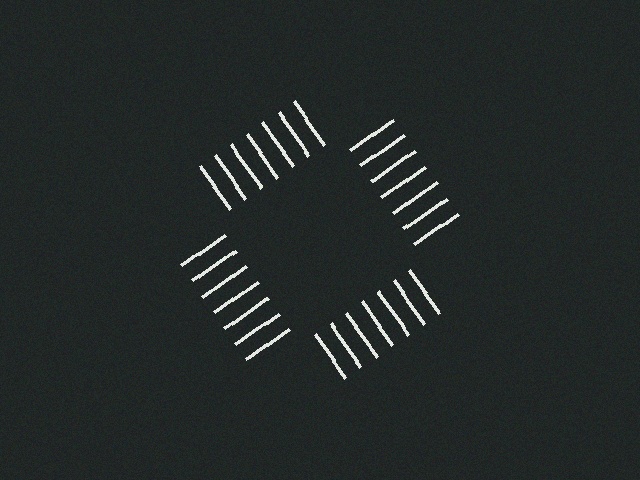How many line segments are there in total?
28 — 7 along each of the 4 edges.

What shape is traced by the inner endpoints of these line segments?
An illusory square — the line segments terminate on its edges but no continuous stroke is drawn.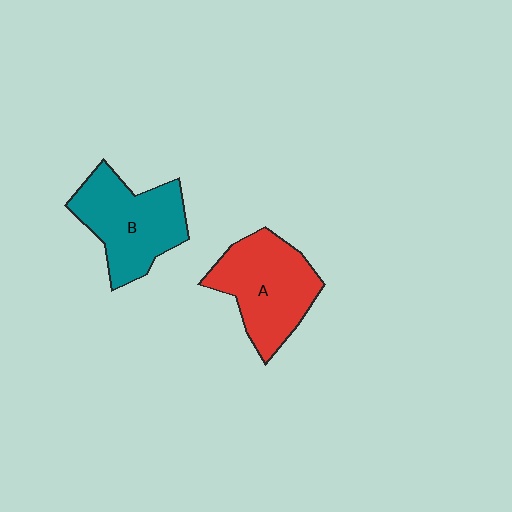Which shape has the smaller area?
Shape B (teal).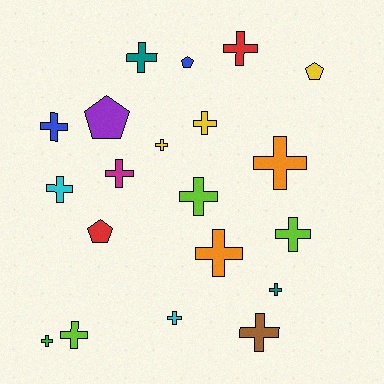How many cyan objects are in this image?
There are 2 cyan objects.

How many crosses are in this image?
There are 16 crosses.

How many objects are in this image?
There are 20 objects.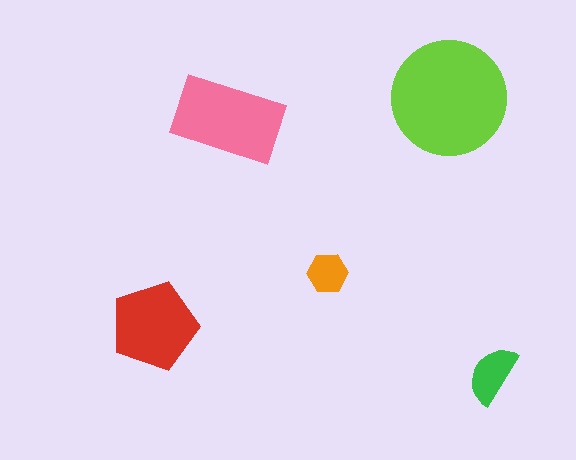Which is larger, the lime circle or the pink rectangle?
The lime circle.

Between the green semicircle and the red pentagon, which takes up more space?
The red pentagon.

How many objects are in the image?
There are 5 objects in the image.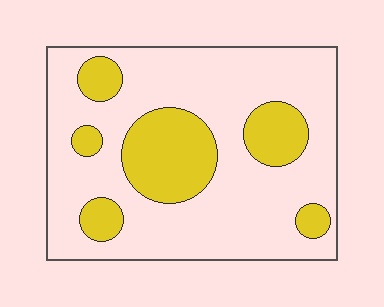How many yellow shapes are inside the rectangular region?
6.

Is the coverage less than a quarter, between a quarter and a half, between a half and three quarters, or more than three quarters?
Between a quarter and a half.